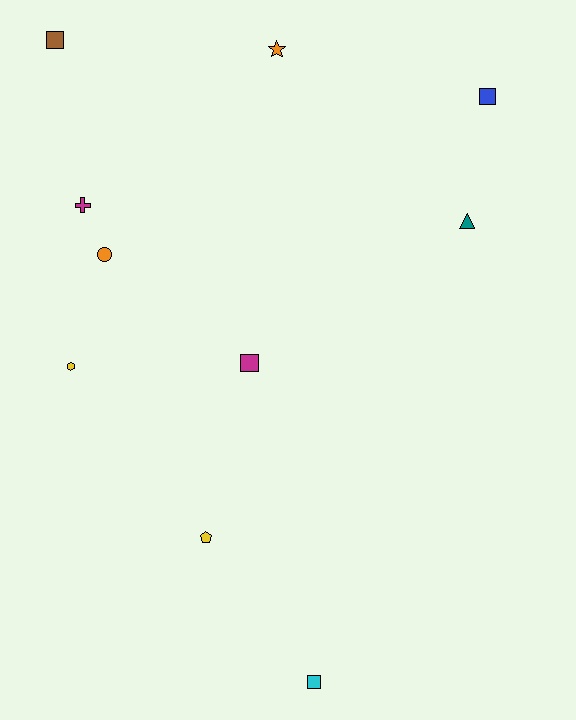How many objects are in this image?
There are 10 objects.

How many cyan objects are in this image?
There is 1 cyan object.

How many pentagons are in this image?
There is 1 pentagon.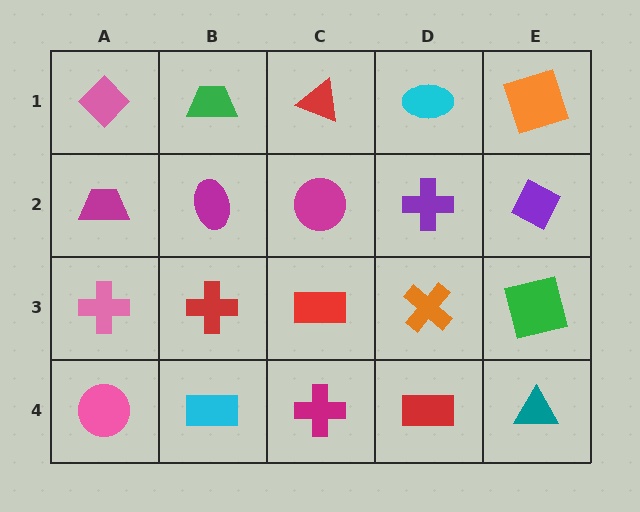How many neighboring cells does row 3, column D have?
4.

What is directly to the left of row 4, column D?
A magenta cross.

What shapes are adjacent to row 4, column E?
A green square (row 3, column E), a red rectangle (row 4, column D).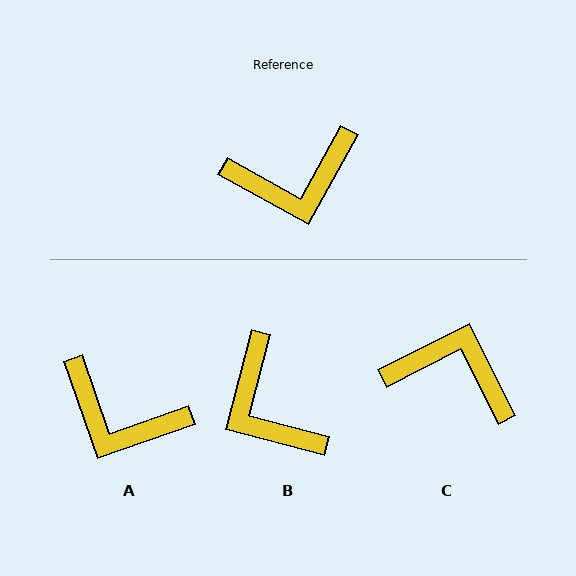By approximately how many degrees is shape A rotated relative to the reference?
Approximately 42 degrees clockwise.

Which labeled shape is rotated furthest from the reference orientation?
C, about 146 degrees away.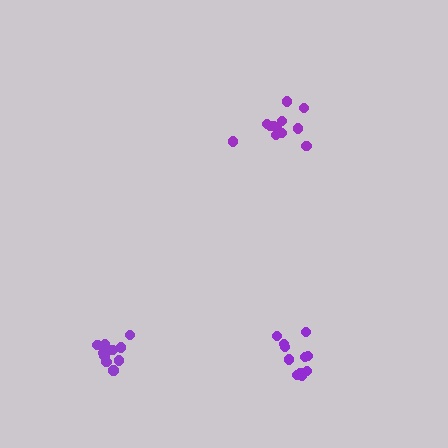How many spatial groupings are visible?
There are 3 spatial groupings.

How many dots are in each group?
Group 1: 10 dots, Group 2: 13 dots, Group 3: 11 dots (34 total).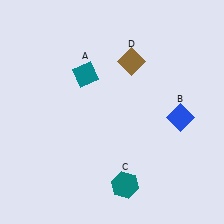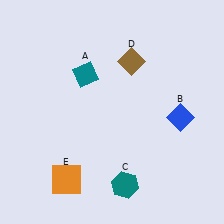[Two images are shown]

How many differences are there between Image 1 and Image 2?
There is 1 difference between the two images.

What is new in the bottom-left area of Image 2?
An orange square (E) was added in the bottom-left area of Image 2.